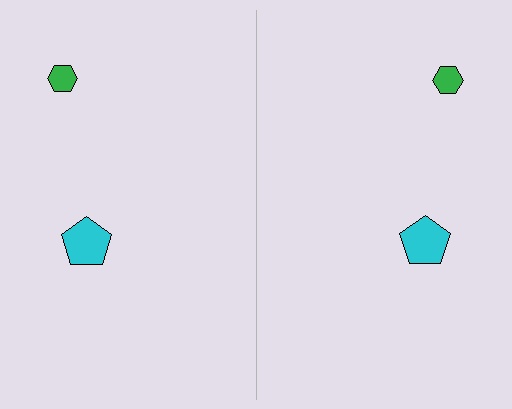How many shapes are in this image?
There are 4 shapes in this image.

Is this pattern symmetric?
Yes, this pattern has bilateral (reflection) symmetry.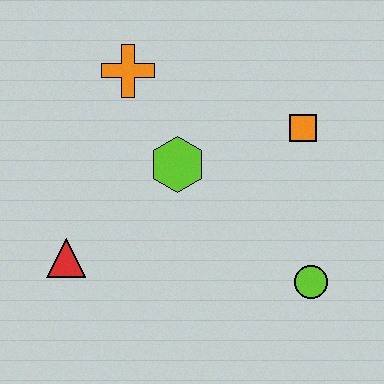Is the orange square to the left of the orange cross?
No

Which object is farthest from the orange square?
The red triangle is farthest from the orange square.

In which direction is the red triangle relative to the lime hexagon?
The red triangle is to the left of the lime hexagon.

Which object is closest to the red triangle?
The lime hexagon is closest to the red triangle.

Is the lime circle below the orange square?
Yes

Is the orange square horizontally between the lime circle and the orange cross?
Yes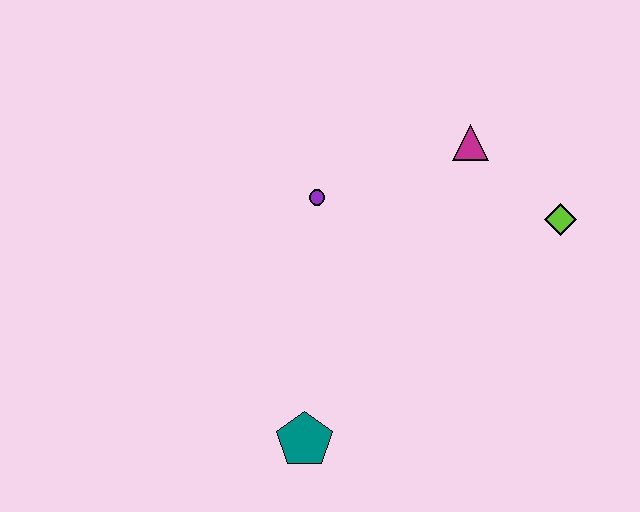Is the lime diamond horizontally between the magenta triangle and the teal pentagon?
No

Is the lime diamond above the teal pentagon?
Yes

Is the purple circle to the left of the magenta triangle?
Yes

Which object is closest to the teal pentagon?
The purple circle is closest to the teal pentagon.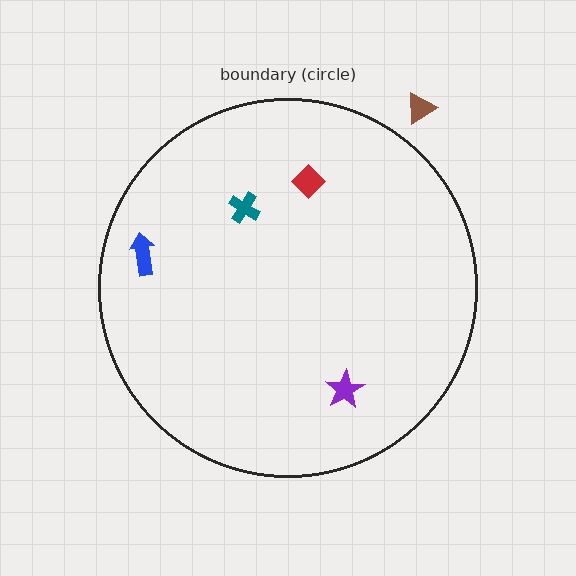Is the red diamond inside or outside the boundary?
Inside.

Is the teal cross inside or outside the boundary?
Inside.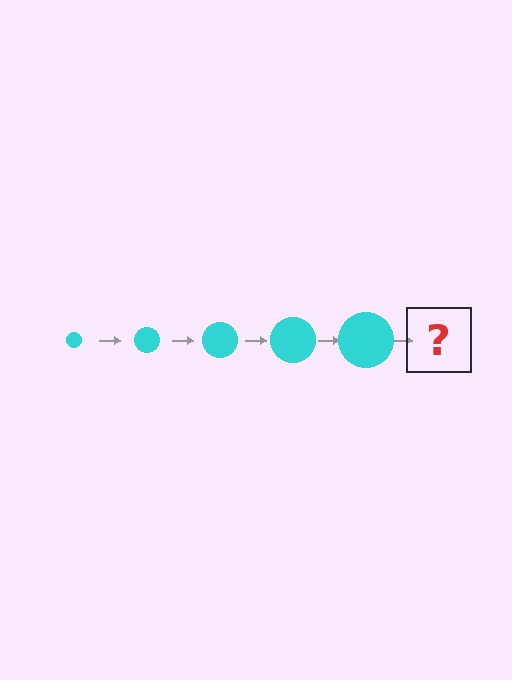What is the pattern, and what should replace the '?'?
The pattern is that the circle gets progressively larger each step. The '?' should be a cyan circle, larger than the previous one.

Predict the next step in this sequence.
The next step is a cyan circle, larger than the previous one.